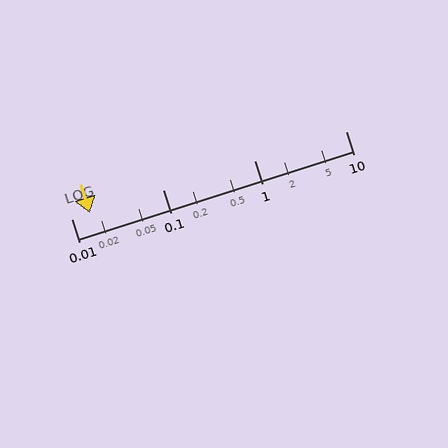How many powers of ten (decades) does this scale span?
The scale spans 3 decades, from 0.01 to 10.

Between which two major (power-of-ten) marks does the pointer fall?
The pointer is between 0.01 and 0.1.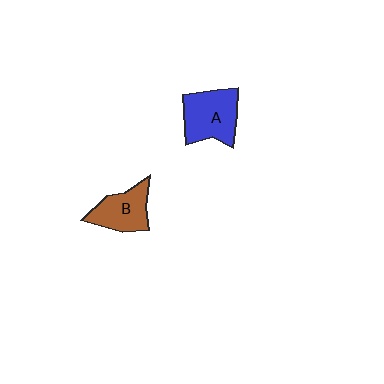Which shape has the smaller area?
Shape B (brown).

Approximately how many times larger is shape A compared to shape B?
Approximately 1.2 times.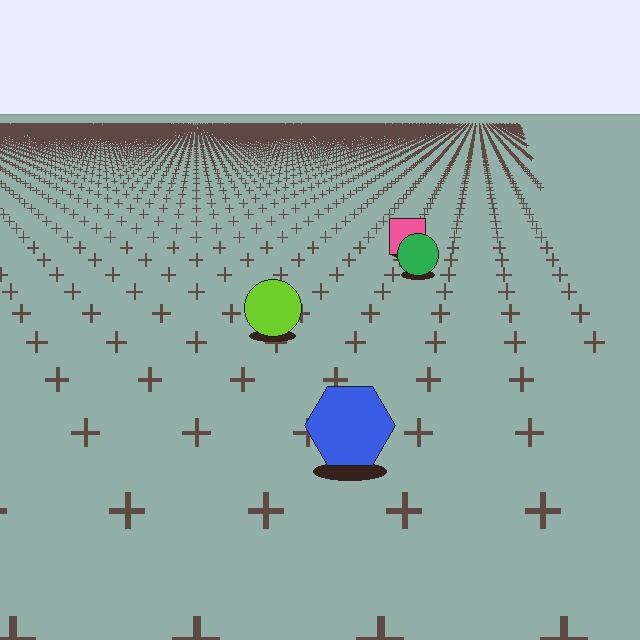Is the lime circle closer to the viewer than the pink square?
Yes. The lime circle is closer — you can tell from the texture gradient: the ground texture is coarser near it.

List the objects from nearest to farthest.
From nearest to farthest: the blue hexagon, the lime circle, the green circle, the pink square.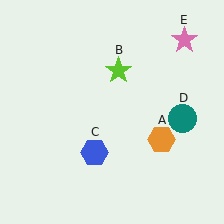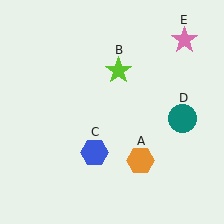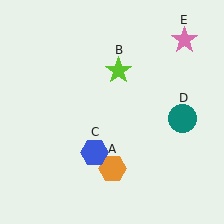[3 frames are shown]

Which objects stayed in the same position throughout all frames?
Lime star (object B) and blue hexagon (object C) and teal circle (object D) and pink star (object E) remained stationary.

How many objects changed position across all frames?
1 object changed position: orange hexagon (object A).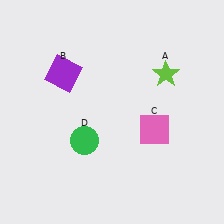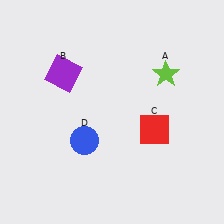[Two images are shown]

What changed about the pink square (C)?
In Image 1, C is pink. In Image 2, it changed to red.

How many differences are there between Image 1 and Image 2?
There are 2 differences between the two images.